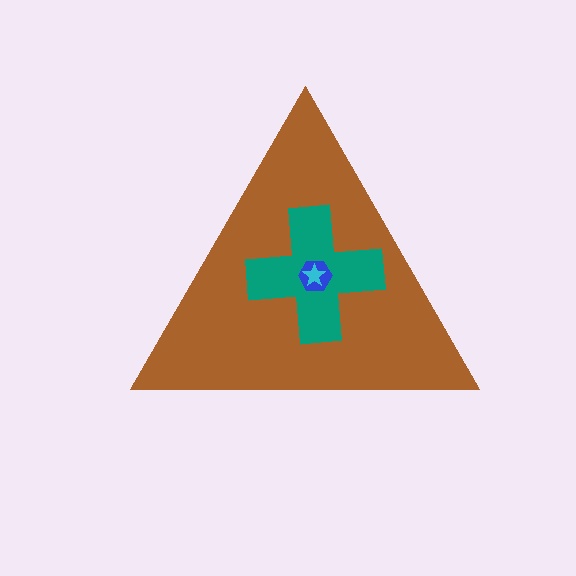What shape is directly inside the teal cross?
The blue hexagon.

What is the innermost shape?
The cyan star.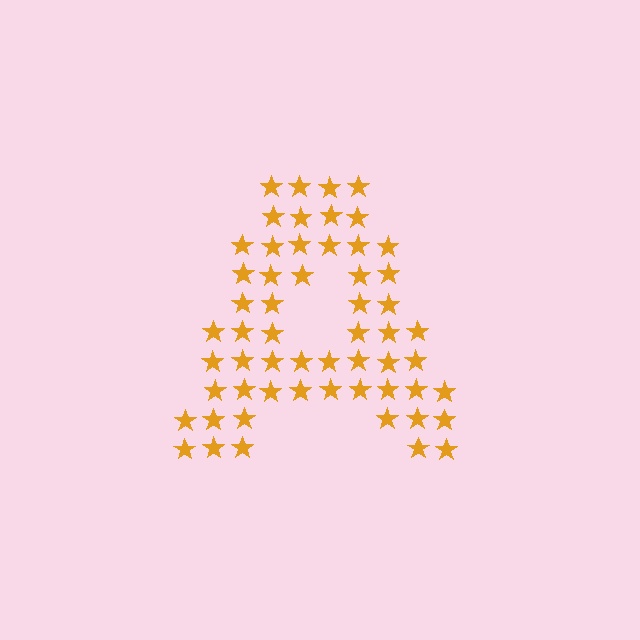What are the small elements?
The small elements are stars.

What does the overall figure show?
The overall figure shows the letter A.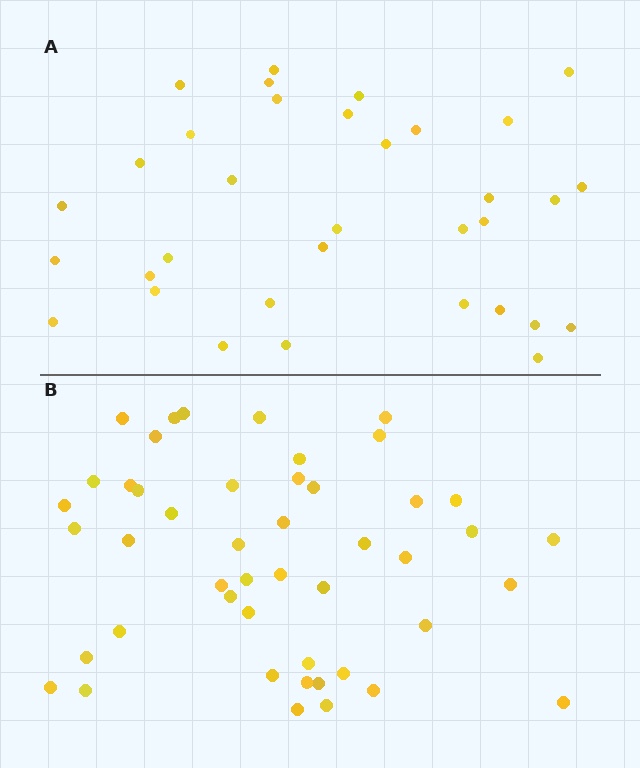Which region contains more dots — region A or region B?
Region B (the bottom region) has more dots.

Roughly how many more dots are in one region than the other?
Region B has approximately 15 more dots than region A.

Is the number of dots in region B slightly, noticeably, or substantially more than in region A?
Region B has noticeably more, but not dramatically so. The ratio is roughly 1.4 to 1.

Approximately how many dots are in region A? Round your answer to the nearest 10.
About 30 dots. (The exact count is 34, which rounds to 30.)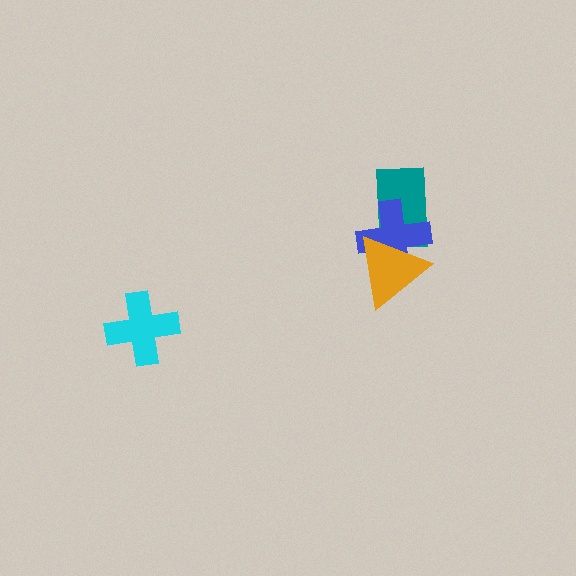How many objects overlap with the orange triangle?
2 objects overlap with the orange triangle.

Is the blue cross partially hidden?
Yes, it is partially covered by another shape.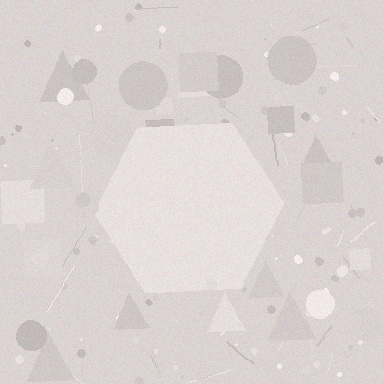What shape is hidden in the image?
A hexagon is hidden in the image.